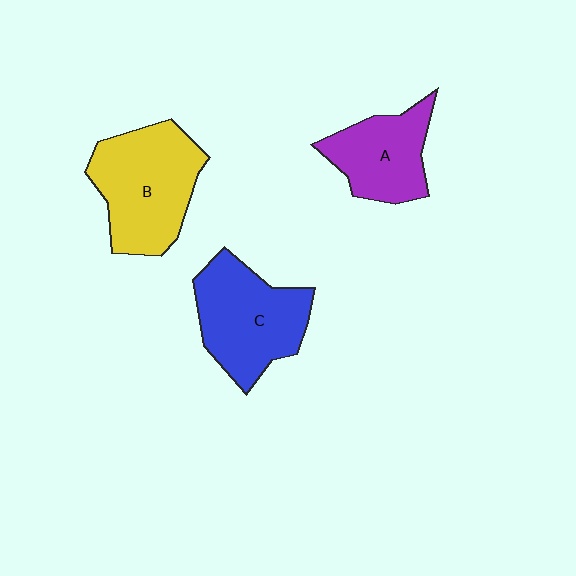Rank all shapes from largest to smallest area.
From largest to smallest: B (yellow), C (blue), A (purple).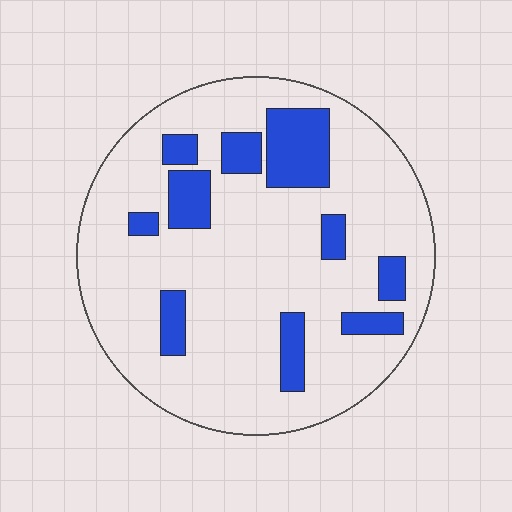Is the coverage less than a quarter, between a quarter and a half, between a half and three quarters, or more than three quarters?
Less than a quarter.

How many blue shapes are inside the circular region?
10.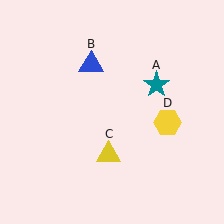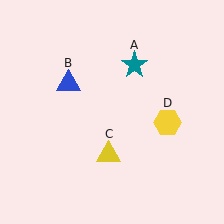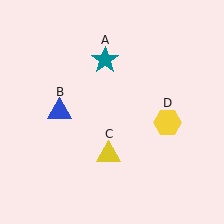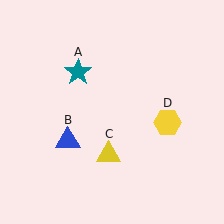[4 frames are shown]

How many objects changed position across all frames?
2 objects changed position: teal star (object A), blue triangle (object B).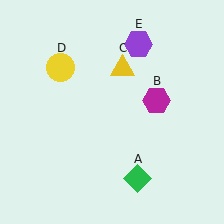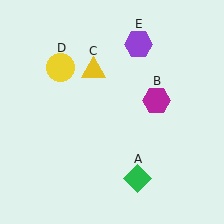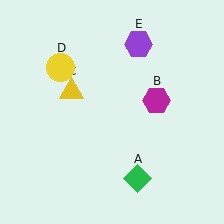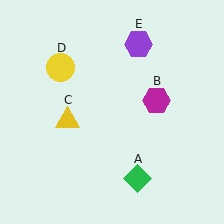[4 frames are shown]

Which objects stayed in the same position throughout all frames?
Green diamond (object A) and magenta hexagon (object B) and yellow circle (object D) and purple hexagon (object E) remained stationary.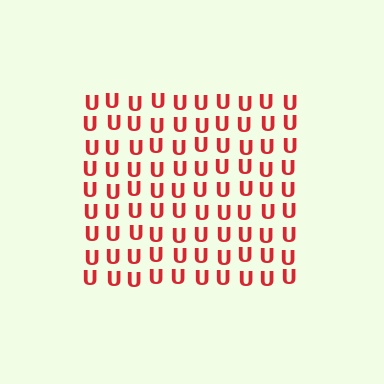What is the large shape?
The large shape is a square.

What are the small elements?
The small elements are letter U's.